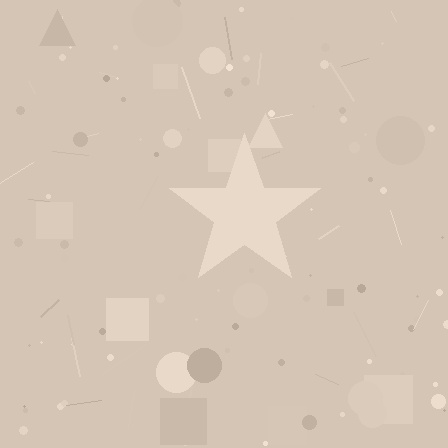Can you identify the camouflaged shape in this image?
The camouflaged shape is a star.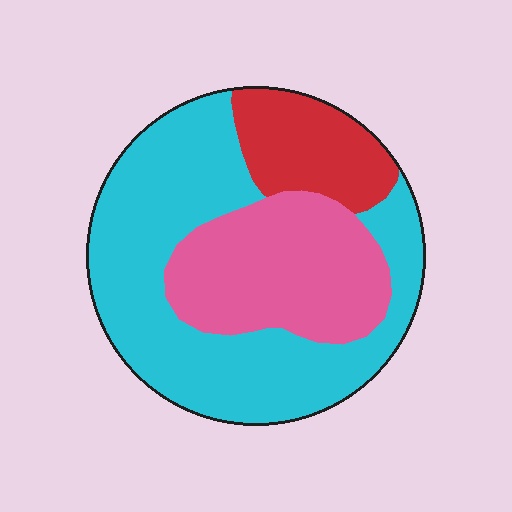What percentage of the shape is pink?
Pink covers 29% of the shape.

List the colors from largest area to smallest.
From largest to smallest: cyan, pink, red.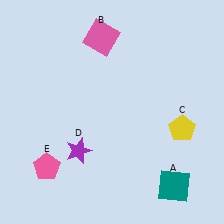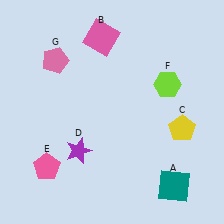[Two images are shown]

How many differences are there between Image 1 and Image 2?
There are 2 differences between the two images.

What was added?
A lime hexagon (F), a pink pentagon (G) were added in Image 2.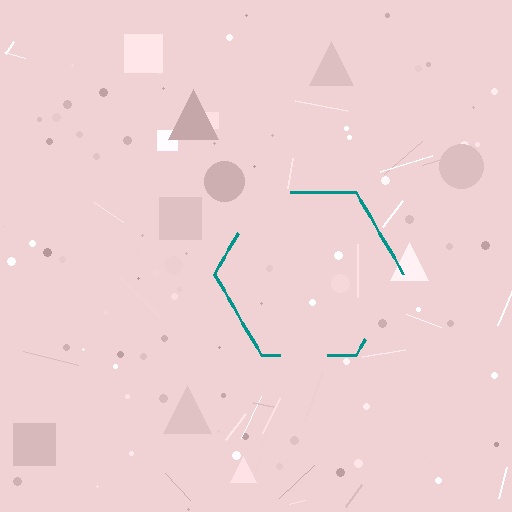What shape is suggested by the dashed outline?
The dashed outline suggests a hexagon.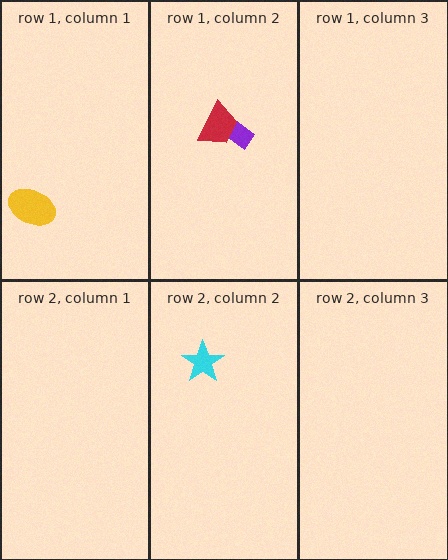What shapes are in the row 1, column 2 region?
The purple rectangle, the red trapezoid.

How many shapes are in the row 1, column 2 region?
2.